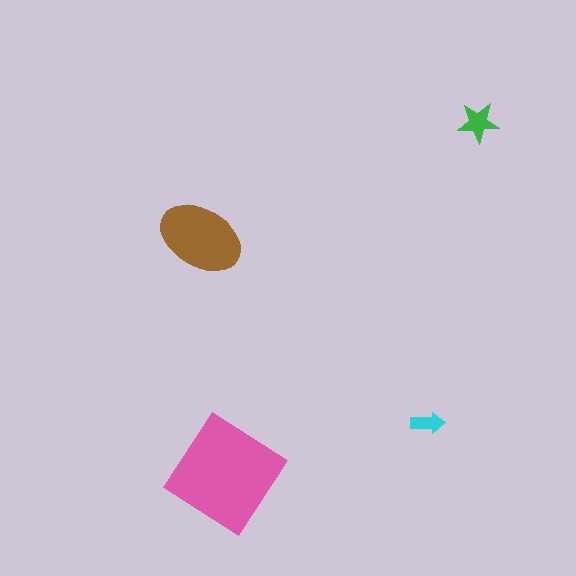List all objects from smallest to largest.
The cyan arrow, the green star, the brown ellipse, the pink diamond.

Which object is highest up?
The green star is topmost.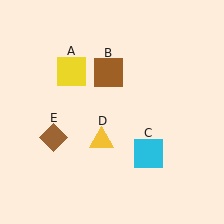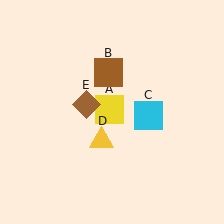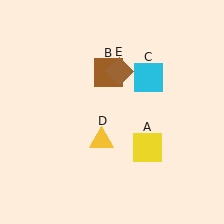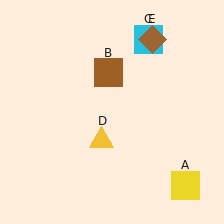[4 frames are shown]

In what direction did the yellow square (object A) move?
The yellow square (object A) moved down and to the right.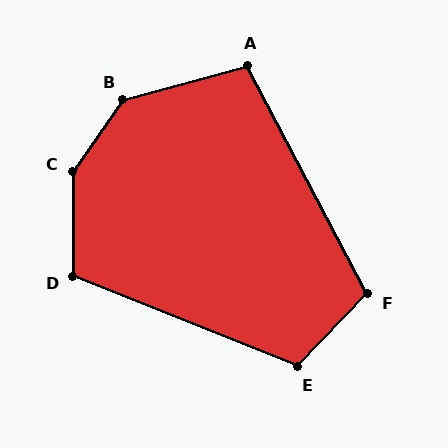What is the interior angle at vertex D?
Approximately 112 degrees (obtuse).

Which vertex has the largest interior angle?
C, at approximately 145 degrees.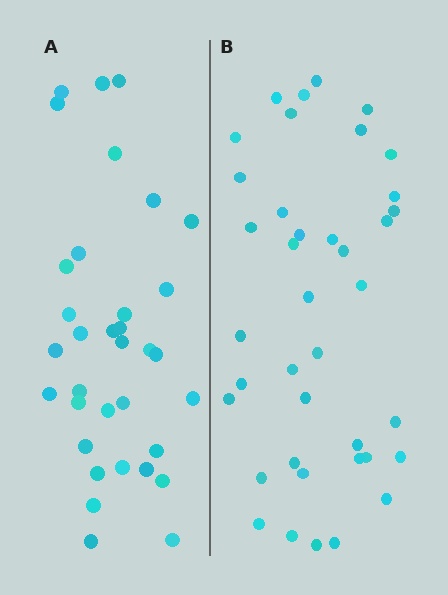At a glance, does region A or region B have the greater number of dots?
Region B (the right region) has more dots.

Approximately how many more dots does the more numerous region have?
Region B has about 5 more dots than region A.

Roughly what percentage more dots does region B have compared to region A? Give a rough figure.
About 15% more.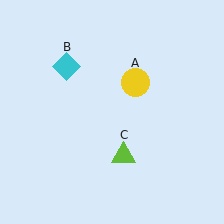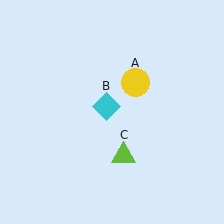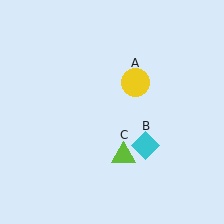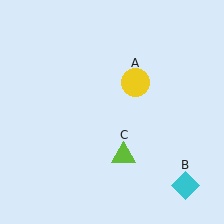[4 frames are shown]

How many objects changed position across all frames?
1 object changed position: cyan diamond (object B).